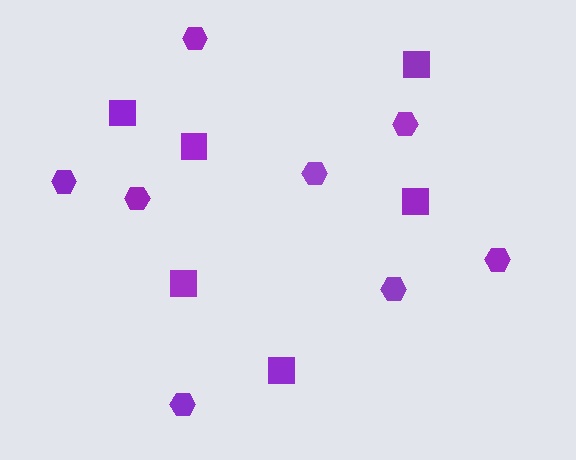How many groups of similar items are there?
There are 2 groups: one group of squares (6) and one group of hexagons (8).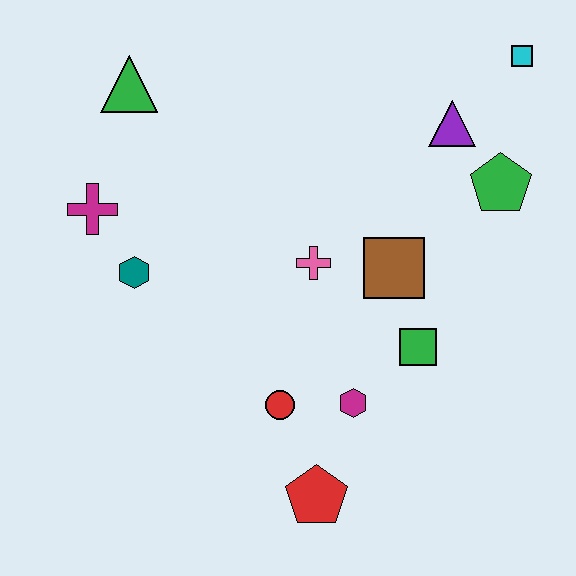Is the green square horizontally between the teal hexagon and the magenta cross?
No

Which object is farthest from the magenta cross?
The cyan square is farthest from the magenta cross.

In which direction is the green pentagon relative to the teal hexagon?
The green pentagon is to the right of the teal hexagon.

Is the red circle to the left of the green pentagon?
Yes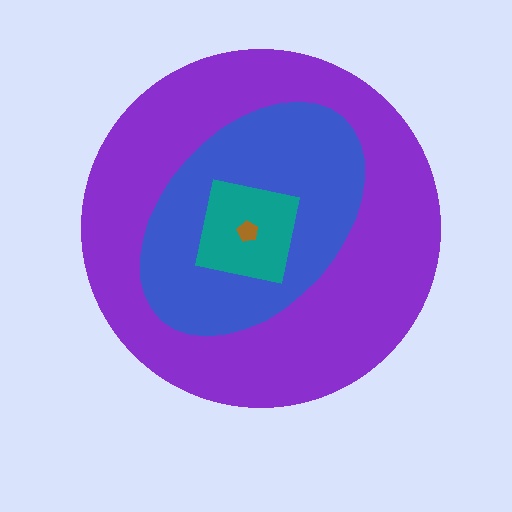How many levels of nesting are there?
4.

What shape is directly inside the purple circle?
The blue ellipse.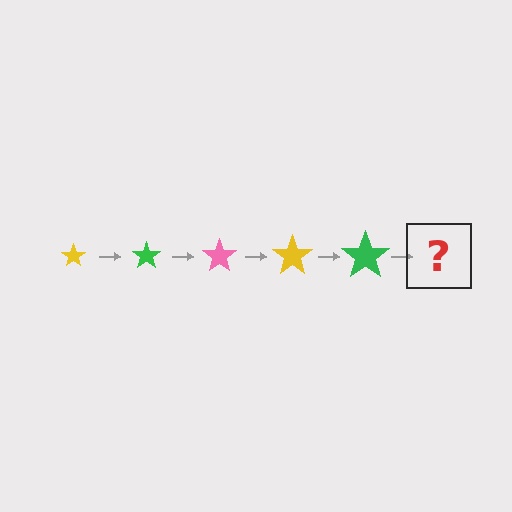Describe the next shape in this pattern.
It should be a pink star, larger than the previous one.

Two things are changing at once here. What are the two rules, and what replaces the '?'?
The two rules are that the star grows larger each step and the color cycles through yellow, green, and pink. The '?' should be a pink star, larger than the previous one.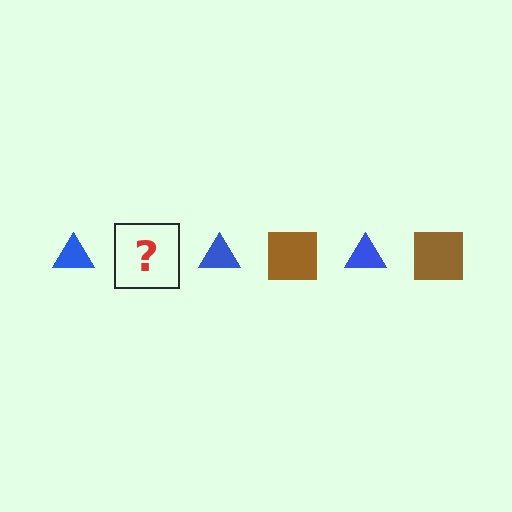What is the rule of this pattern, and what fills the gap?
The rule is that the pattern alternates between blue triangle and brown square. The gap should be filled with a brown square.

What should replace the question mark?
The question mark should be replaced with a brown square.